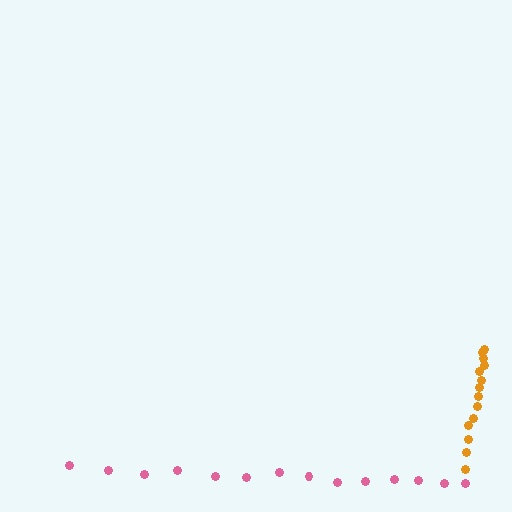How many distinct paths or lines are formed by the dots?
There are 2 distinct paths.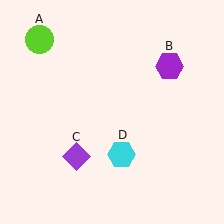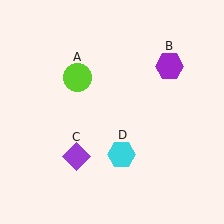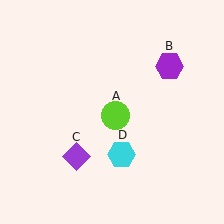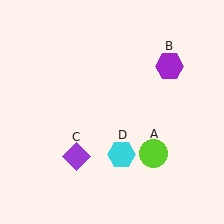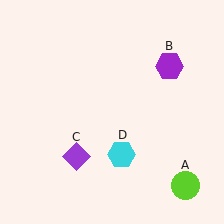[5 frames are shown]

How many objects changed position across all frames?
1 object changed position: lime circle (object A).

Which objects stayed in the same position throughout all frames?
Purple hexagon (object B) and purple diamond (object C) and cyan hexagon (object D) remained stationary.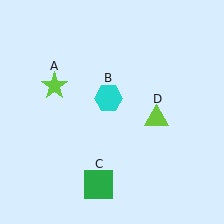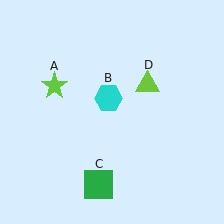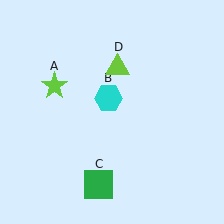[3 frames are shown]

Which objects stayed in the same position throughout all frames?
Lime star (object A) and cyan hexagon (object B) and green square (object C) remained stationary.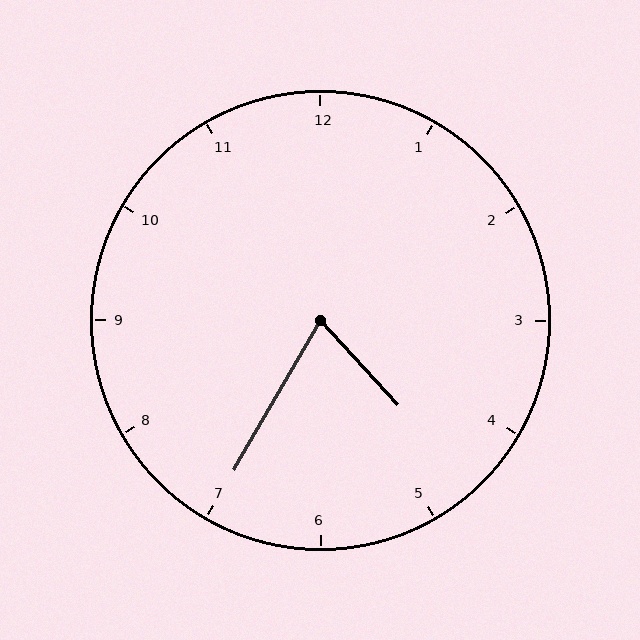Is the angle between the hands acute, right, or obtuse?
It is acute.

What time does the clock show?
4:35.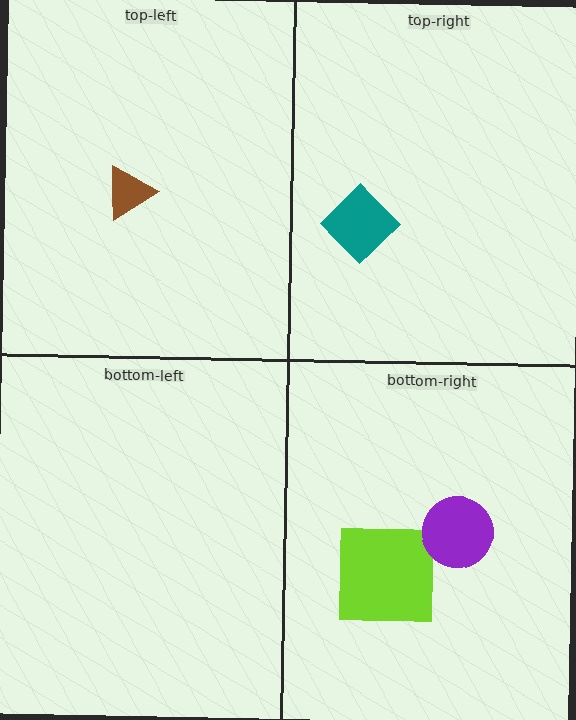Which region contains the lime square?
The bottom-right region.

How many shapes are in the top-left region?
1.